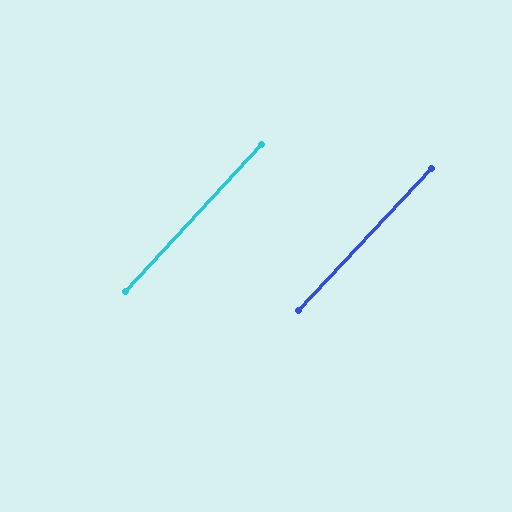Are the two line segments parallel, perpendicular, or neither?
Parallel — their directions differ by only 0.4°.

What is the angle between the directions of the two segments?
Approximately 0 degrees.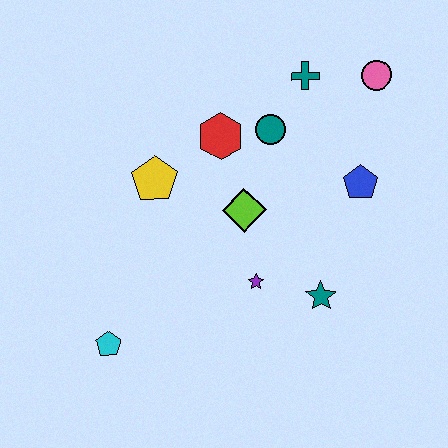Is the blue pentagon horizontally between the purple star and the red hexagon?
No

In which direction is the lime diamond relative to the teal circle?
The lime diamond is below the teal circle.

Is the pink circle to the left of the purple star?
No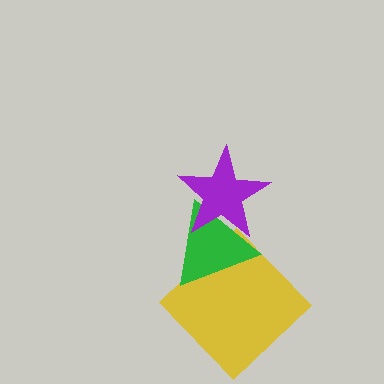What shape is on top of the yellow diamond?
The green triangle is on top of the yellow diamond.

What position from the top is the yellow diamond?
The yellow diamond is 3rd from the top.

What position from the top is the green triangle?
The green triangle is 2nd from the top.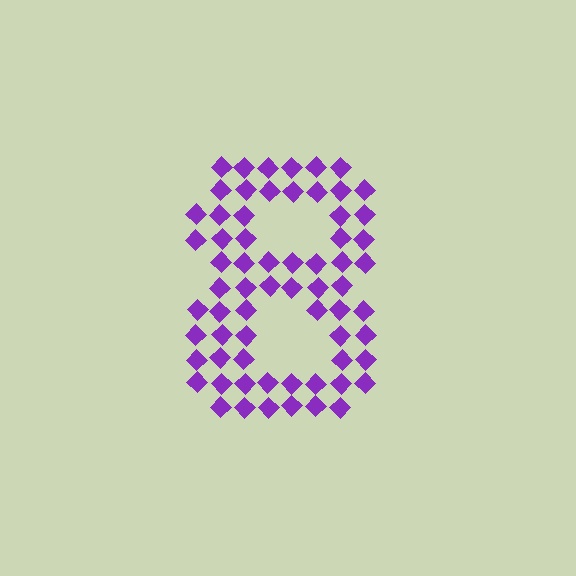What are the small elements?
The small elements are diamonds.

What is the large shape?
The large shape is the digit 8.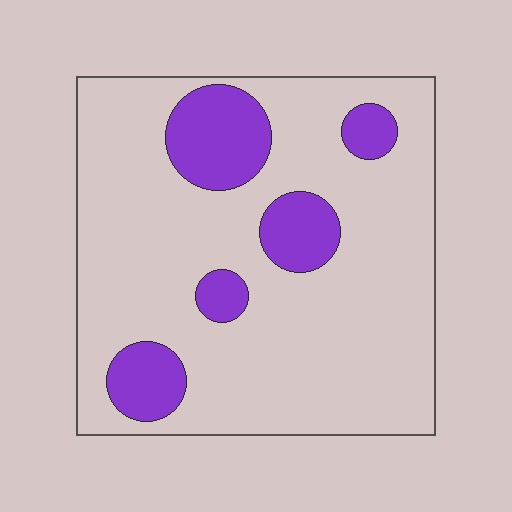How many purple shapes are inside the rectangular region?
5.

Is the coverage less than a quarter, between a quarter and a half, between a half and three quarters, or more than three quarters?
Less than a quarter.